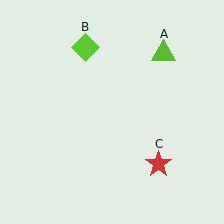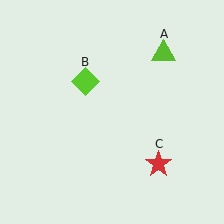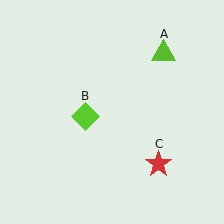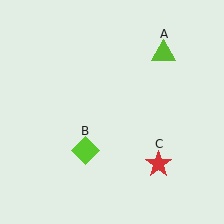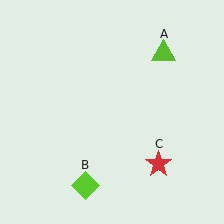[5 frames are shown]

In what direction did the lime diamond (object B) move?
The lime diamond (object B) moved down.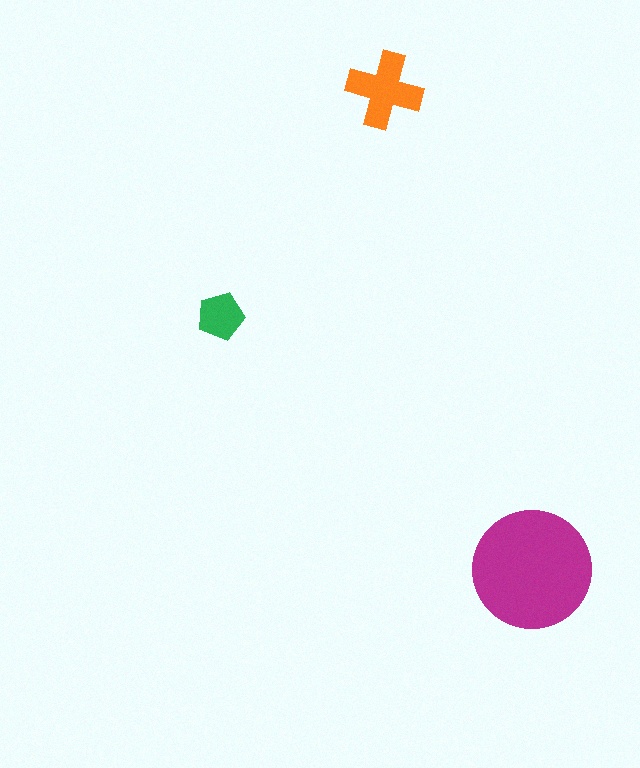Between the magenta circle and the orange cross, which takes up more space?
The magenta circle.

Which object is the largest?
The magenta circle.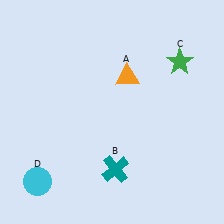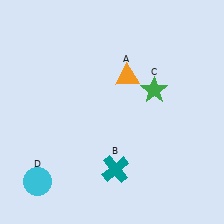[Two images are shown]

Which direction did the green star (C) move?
The green star (C) moved down.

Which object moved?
The green star (C) moved down.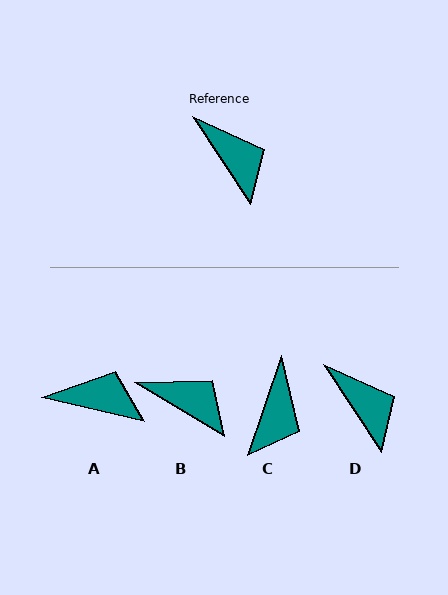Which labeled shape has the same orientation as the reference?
D.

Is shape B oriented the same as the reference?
No, it is off by about 26 degrees.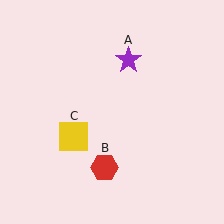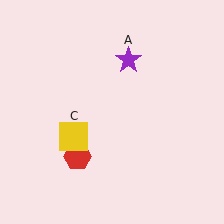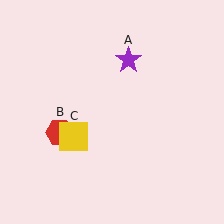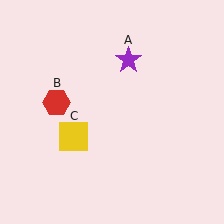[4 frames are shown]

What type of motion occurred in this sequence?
The red hexagon (object B) rotated clockwise around the center of the scene.